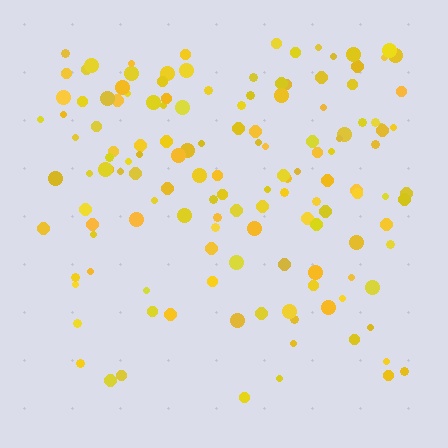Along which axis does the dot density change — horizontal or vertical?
Vertical.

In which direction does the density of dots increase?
From bottom to top, with the top side densest.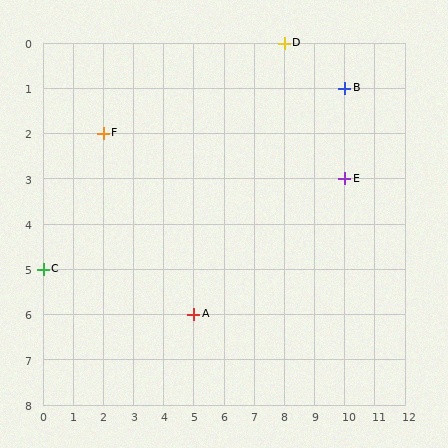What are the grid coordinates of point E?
Point E is at grid coordinates (10, 3).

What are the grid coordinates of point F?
Point F is at grid coordinates (2, 2).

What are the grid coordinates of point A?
Point A is at grid coordinates (5, 6).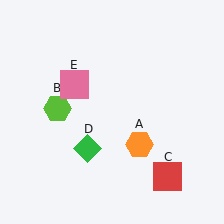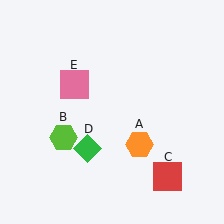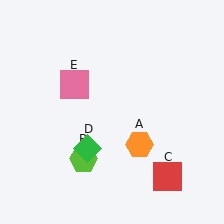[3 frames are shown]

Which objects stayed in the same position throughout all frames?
Orange hexagon (object A) and red square (object C) and green diamond (object D) and pink square (object E) remained stationary.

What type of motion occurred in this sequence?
The lime hexagon (object B) rotated counterclockwise around the center of the scene.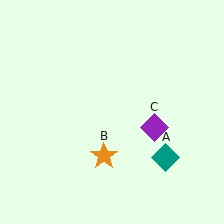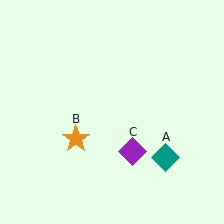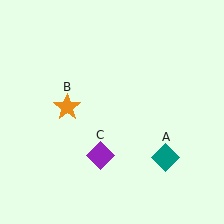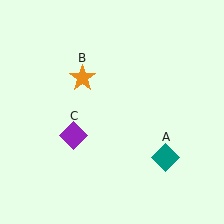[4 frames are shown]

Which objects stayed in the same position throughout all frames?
Teal diamond (object A) remained stationary.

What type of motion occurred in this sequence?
The orange star (object B), purple diamond (object C) rotated clockwise around the center of the scene.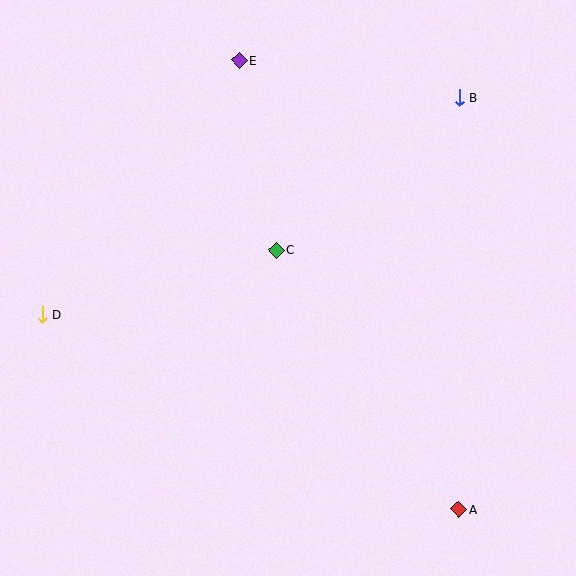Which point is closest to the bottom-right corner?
Point A is closest to the bottom-right corner.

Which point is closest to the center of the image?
Point C at (276, 250) is closest to the center.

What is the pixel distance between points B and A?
The distance between B and A is 412 pixels.